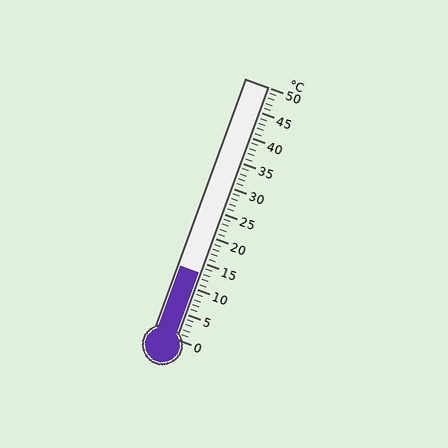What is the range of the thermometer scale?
The thermometer scale ranges from 0°C to 50°C.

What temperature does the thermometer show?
The thermometer shows approximately 13°C.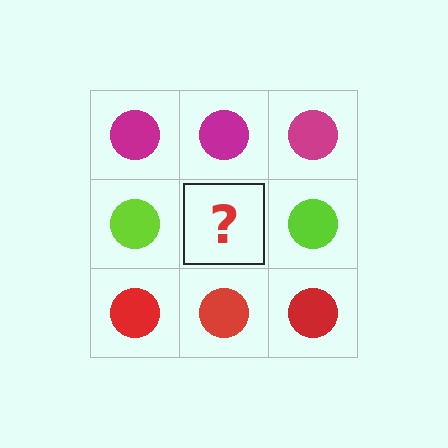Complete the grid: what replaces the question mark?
The question mark should be replaced with a lime circle.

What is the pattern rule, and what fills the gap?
The rule is that each row has a consistent color. The gap should be filled with a lime circle.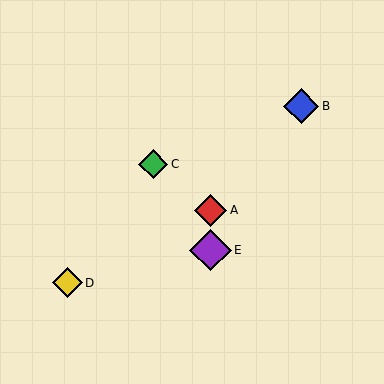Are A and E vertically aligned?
Yes, both are at x≈210.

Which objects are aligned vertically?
Objects A, E are aligned vertically.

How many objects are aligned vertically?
2 objects (A, E) are aligned vertically.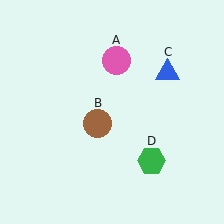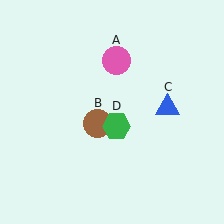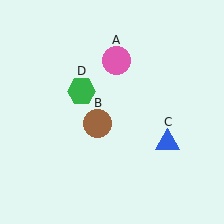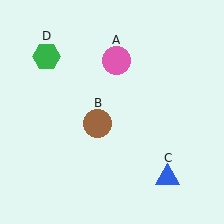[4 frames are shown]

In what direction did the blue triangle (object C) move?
The blue triangle (object C) moved down.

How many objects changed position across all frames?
2 objects changed position: blue triangle (object C), green hexagon (object D).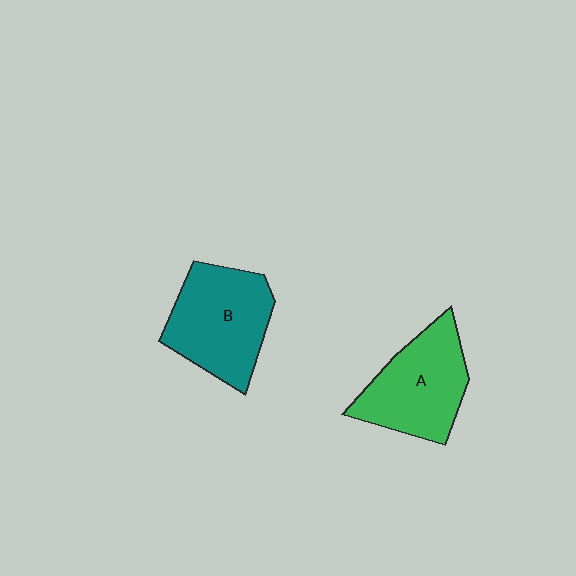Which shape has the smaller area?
Shape A (green).